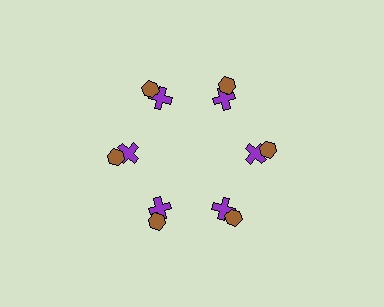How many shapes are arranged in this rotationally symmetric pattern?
There are 12 shapes, arranged in 6 groups of 2.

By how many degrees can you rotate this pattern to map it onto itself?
The pattern maps onto itself every 60 degrees of rotation.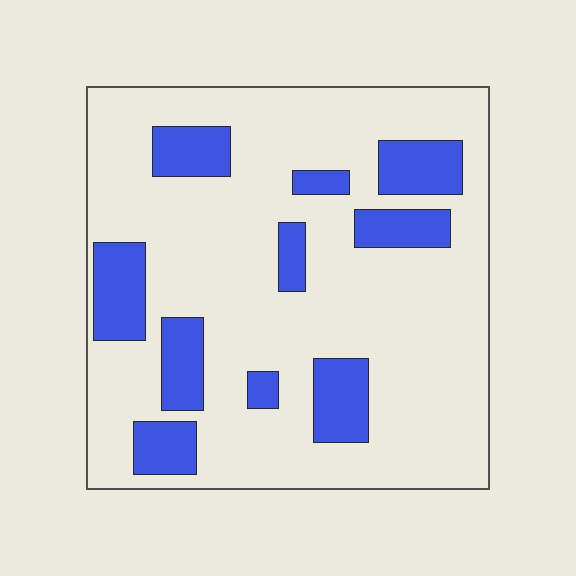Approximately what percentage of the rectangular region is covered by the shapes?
Approximately 20%.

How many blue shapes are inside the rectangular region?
10.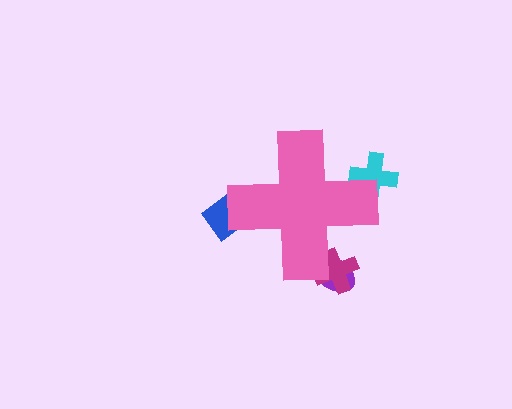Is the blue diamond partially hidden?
Yes, the blue diamond is partially hidden behind the pink cross.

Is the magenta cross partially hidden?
Yes, the magenta cross is partially hidden behind the pink cross.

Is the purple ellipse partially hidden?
Yes, the purple ellipse is partially hidden behind the pink cross.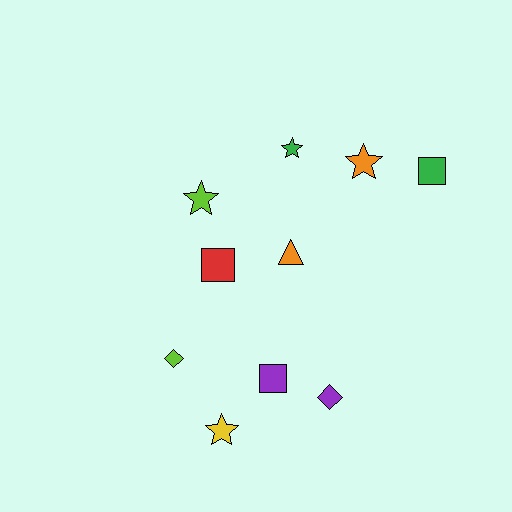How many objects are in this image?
There are 10 objects.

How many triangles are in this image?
There is 1 triangle.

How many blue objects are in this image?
There are no blue objects.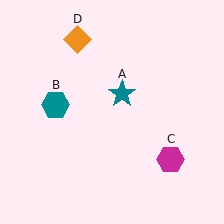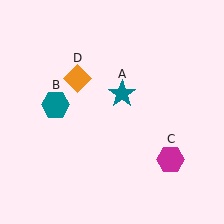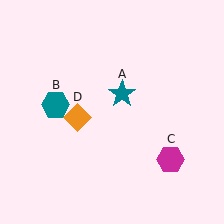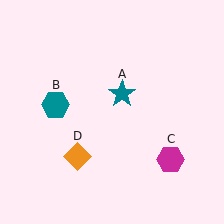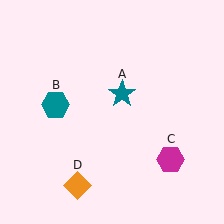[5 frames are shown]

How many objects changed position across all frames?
1 object changed position: orange diamond (object D).